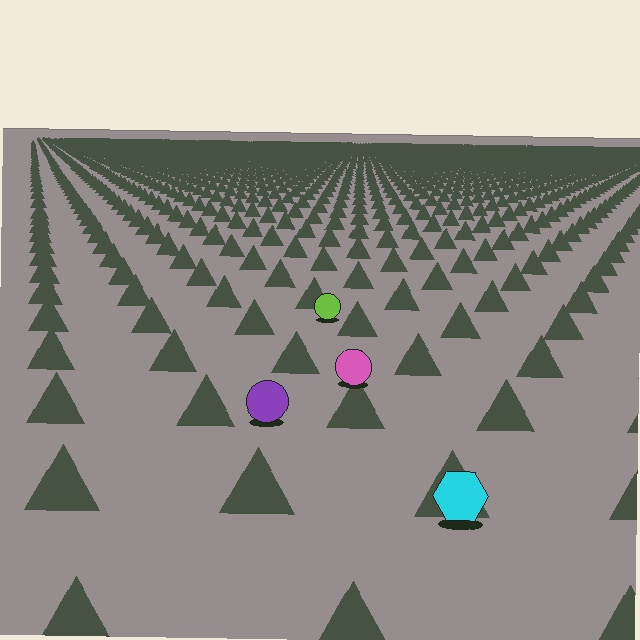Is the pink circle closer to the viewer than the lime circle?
Yes. The pink circle is closer — you can tell from the texture gradient: the ground texture is coarser near it.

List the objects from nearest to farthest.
From nearest to farthest: the cyan hexagon, the purple circle, the pink circle, the lime circle.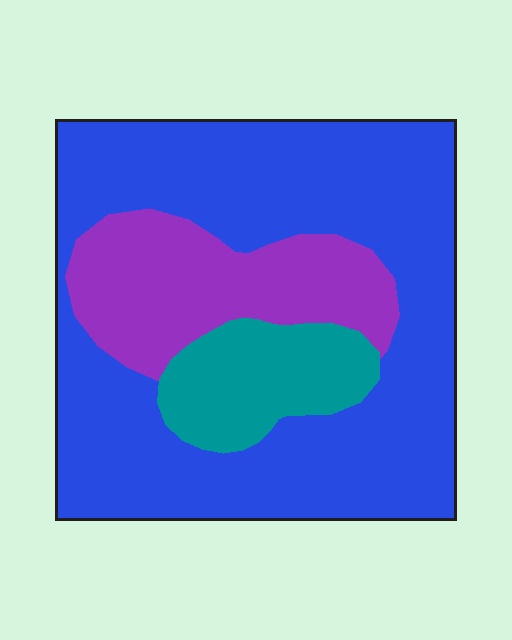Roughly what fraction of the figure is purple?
Purple takes up about one fifth (1/5) of the figure.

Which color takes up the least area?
Teal, at roughly 15%.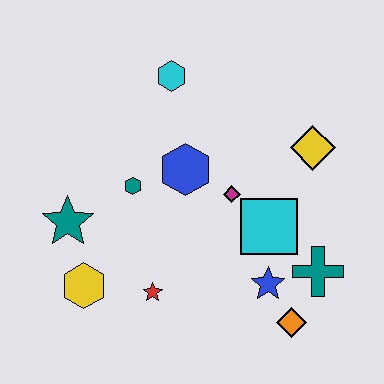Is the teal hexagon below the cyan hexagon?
Yes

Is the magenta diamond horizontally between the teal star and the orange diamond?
Yes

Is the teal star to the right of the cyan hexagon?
No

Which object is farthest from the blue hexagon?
The orange diamond is farthest from the blue hexagon.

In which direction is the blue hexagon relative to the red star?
The blue hexagon is above the red star.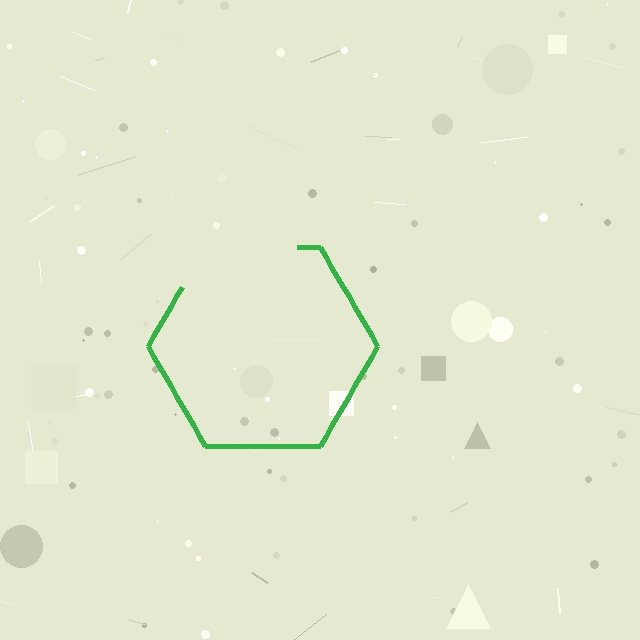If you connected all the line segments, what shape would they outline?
They would outline a hexagon.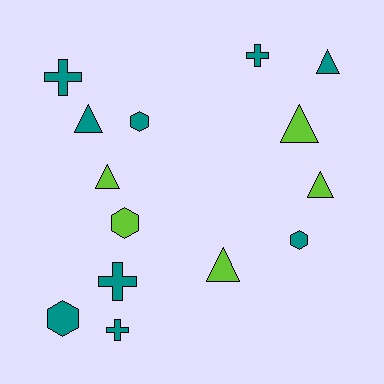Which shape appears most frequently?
Triangle, with 6 objects.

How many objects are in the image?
There are 14 objects.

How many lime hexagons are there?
There is 1 lime hexagon.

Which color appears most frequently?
Teal, with 9 objects.